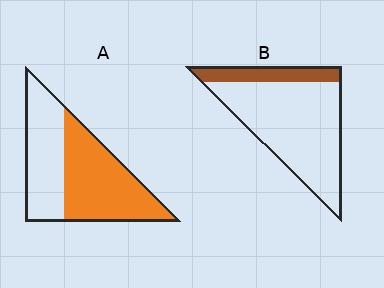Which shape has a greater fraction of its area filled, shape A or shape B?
Shape A.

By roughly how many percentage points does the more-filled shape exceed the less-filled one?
By roughly 35 percentage points (A over B).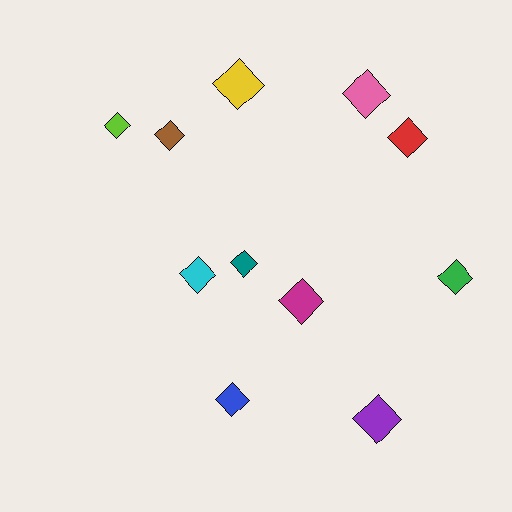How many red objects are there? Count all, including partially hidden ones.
There is 1 red object.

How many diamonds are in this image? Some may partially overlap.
There are 11 diamonds.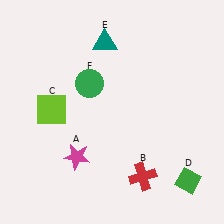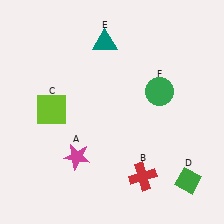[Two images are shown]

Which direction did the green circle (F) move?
The green circle (F) moved right.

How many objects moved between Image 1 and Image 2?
1 object moved between the two images.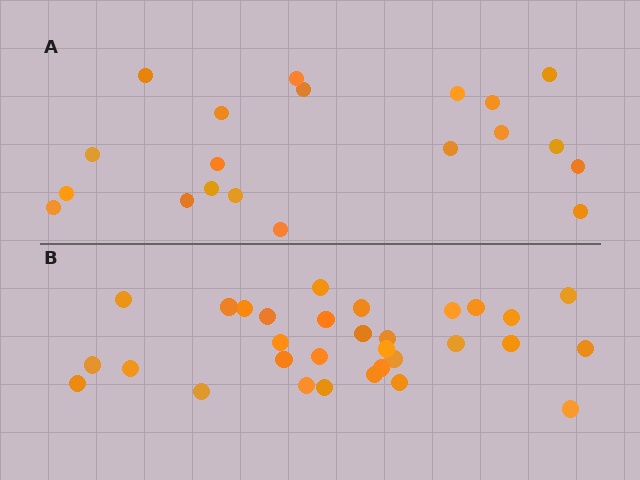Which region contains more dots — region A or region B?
Region B (the bottom region) has more dots.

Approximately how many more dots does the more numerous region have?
Region B has roughly 12 or so more dots than region A.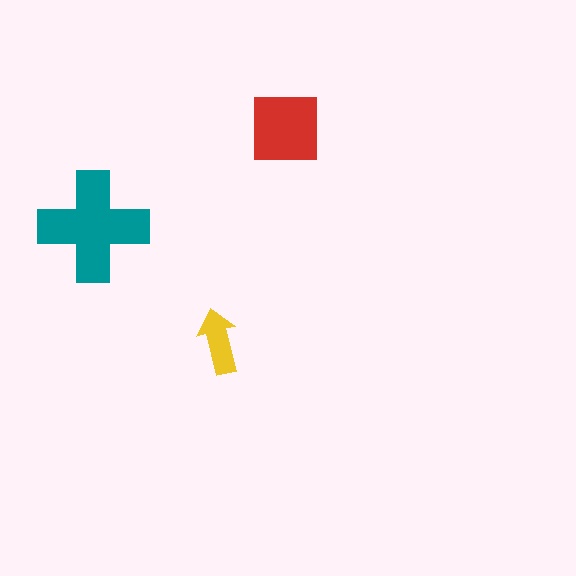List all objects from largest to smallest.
The teal cross, the red square, the yellow arrow.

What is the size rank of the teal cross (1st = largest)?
1st.